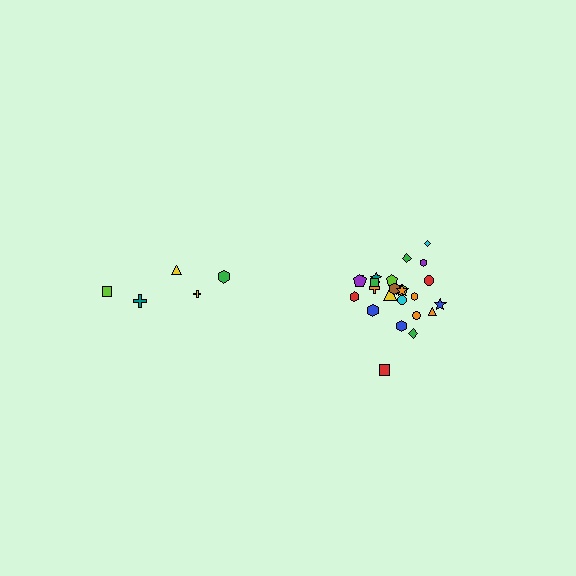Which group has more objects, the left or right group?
The right group.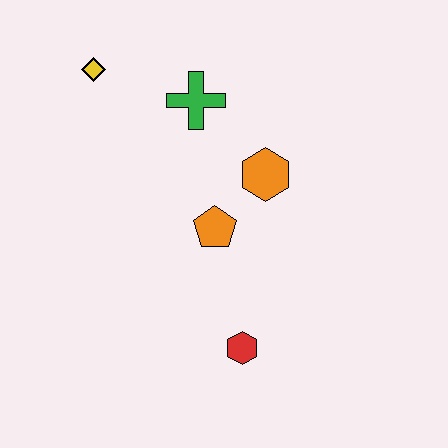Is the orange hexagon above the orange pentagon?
Yes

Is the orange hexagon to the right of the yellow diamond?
Yes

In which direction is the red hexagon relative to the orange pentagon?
The red hexagon is below the orange pentagon.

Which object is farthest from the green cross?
The red hexagon is farthest from the green cross.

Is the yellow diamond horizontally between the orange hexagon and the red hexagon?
No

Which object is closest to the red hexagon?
The orange pentagon is closest to the red hexagon.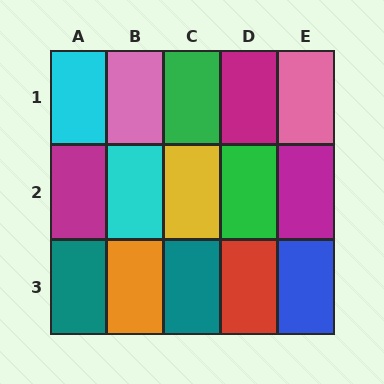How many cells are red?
1 cell is red.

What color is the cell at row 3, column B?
Orange.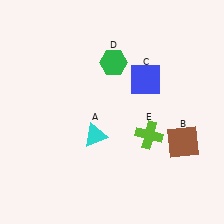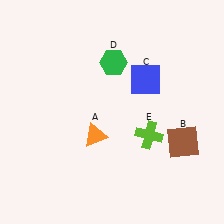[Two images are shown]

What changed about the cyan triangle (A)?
In Image 1, A is cyan. In Image 2, it changed to orange.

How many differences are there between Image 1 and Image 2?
There is 1 difference between the two images.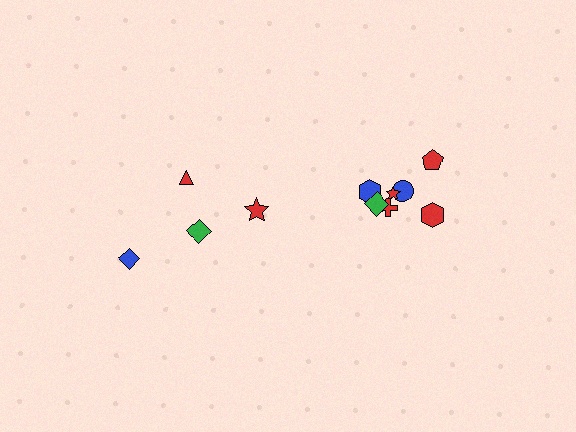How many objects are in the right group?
There are 7 objects.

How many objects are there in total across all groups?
There are 11 objects.